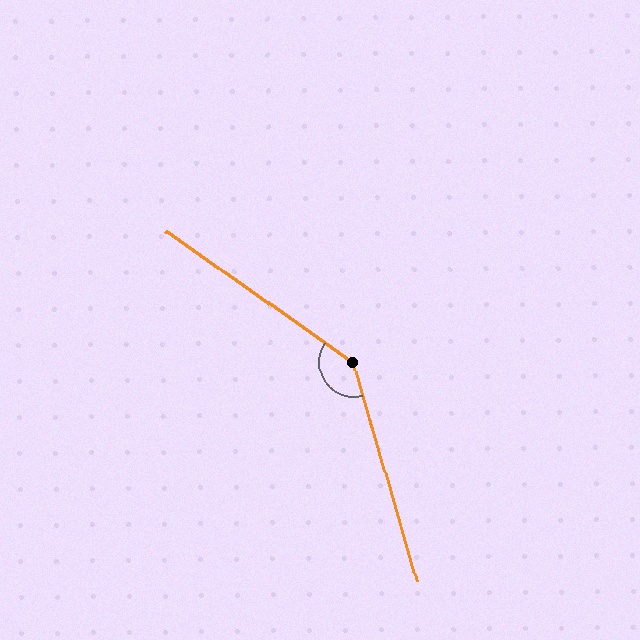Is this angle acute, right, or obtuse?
It is obtuse.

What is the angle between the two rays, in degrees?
Approximately 141 degrees.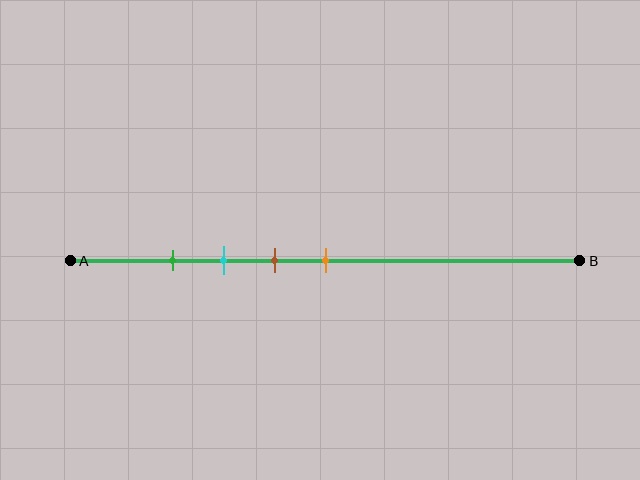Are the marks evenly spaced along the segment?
Yes, the marks are approximately evenly spaced.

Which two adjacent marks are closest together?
The green and cyan marks are the closest adjacent pair.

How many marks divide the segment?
There are 4 marks dividing the segment.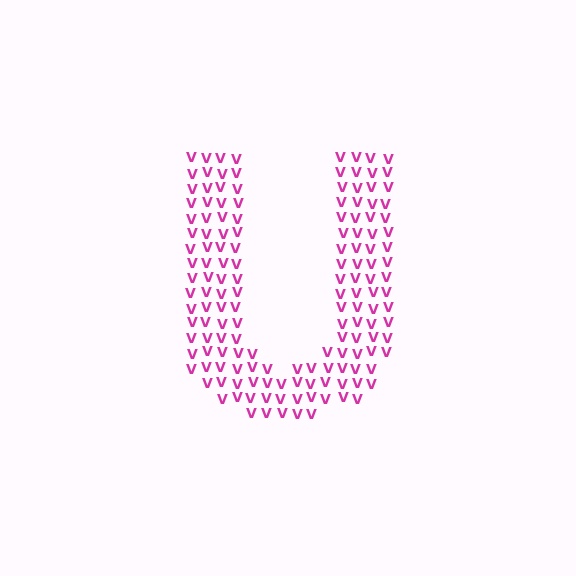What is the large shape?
The large shape is the letter U.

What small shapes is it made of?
It is made of small letter V's.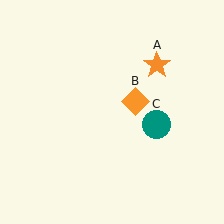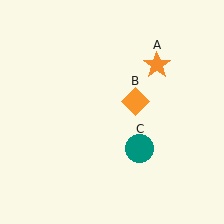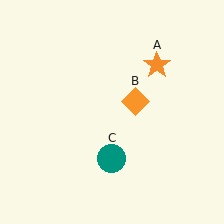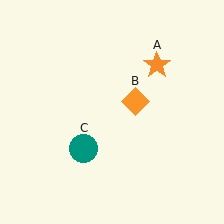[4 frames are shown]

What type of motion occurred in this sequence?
The teal circle (object C) rotated clockwise around the center of the scene.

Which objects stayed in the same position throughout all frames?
Orange star (object A) and orange diamond (object B) remained stationary.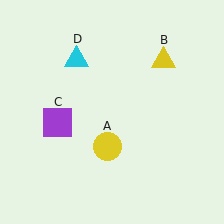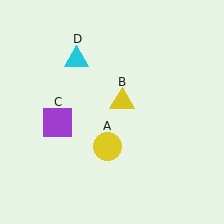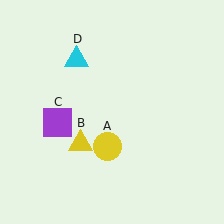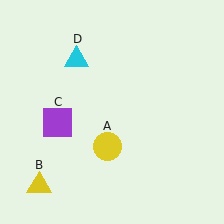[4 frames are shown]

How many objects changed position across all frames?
1 object changed position: yellow triangle (object B).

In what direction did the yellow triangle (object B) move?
The yellow triangle (object B) moved down and to the left.